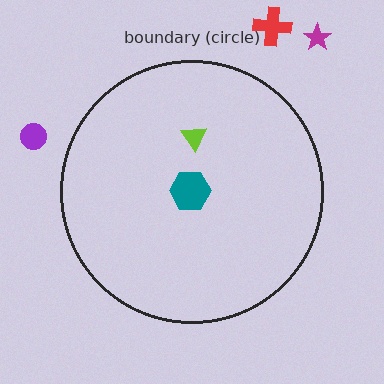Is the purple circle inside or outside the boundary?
Outside.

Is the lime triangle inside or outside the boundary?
Inside.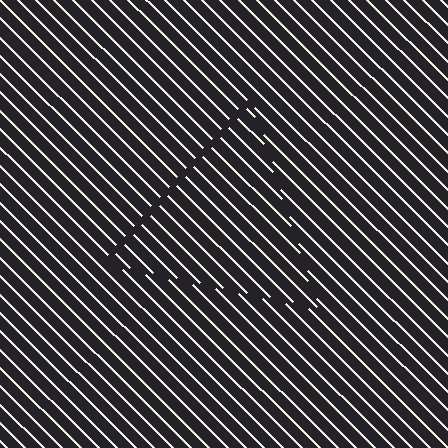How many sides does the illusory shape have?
3 sides — the line-ends trace a triangle.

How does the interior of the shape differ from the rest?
The interior of the shape contains the same grating, shifted by half a period — the contour is defined by the phase discontinuity where line-ends from the inner and outer gratings abut.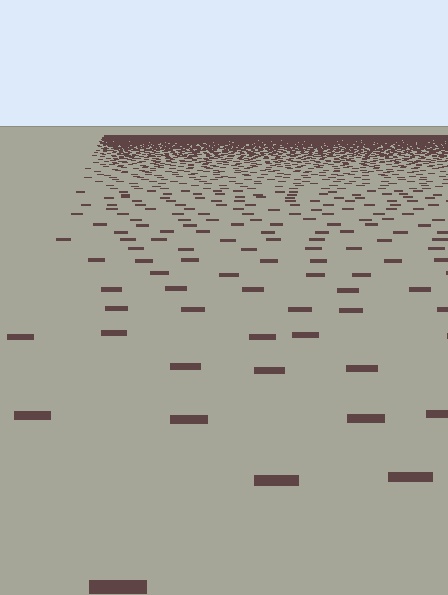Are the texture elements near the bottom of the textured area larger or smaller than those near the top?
Larger. Near the bottom, elements are closer to the viewer and appear at a bigger on-screen size.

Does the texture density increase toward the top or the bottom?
Density increases toward the top.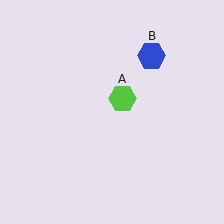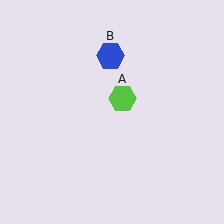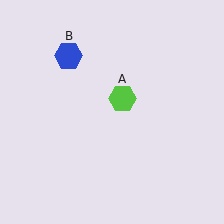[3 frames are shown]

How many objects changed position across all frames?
1 object changed position: blue hexagon (object B).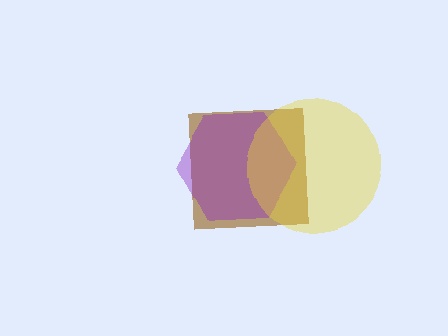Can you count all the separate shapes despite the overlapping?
Yes, there are 3 separate shapes.